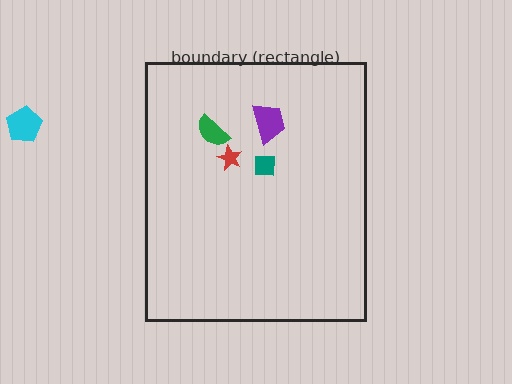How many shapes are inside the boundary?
4 inside, 1 outside.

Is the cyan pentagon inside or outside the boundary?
Outside.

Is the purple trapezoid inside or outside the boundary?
Inside.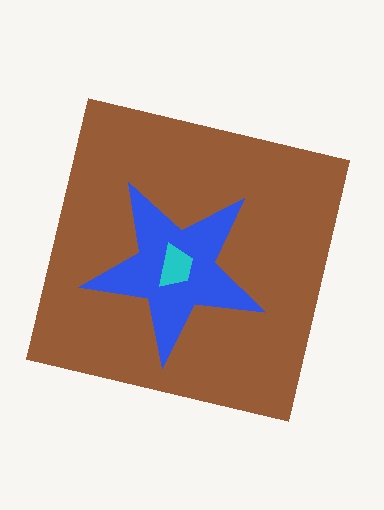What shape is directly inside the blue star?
The cyan trapezoid.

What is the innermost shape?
The cyan trapezoid.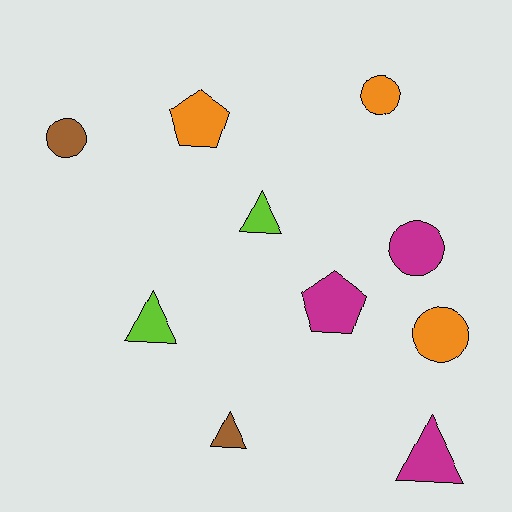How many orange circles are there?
There are 2 orange circles.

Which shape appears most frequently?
Circle, with 4 objects.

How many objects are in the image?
There are 10 objects.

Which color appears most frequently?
Magenta, with 3 objects.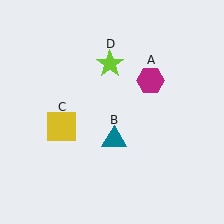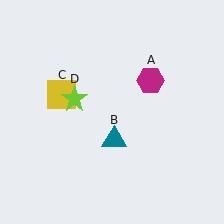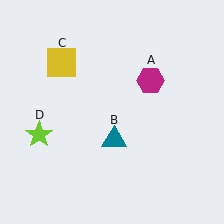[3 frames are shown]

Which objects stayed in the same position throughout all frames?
Magenta hexagon (object A) and teal triangle (object B) remained stationary.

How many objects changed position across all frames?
2 objects changed position: yellow square (object C), lime star (object D).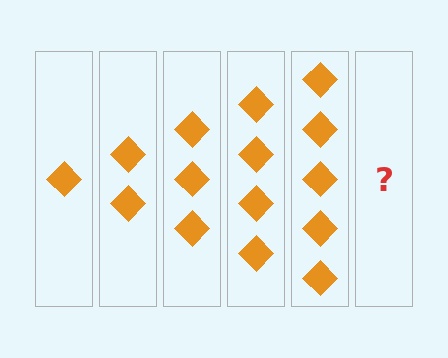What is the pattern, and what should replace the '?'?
The pattern is that each step adds one more diamond. The '?' should be 6 diamonds.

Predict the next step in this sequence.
The next step is 6 diamonds.